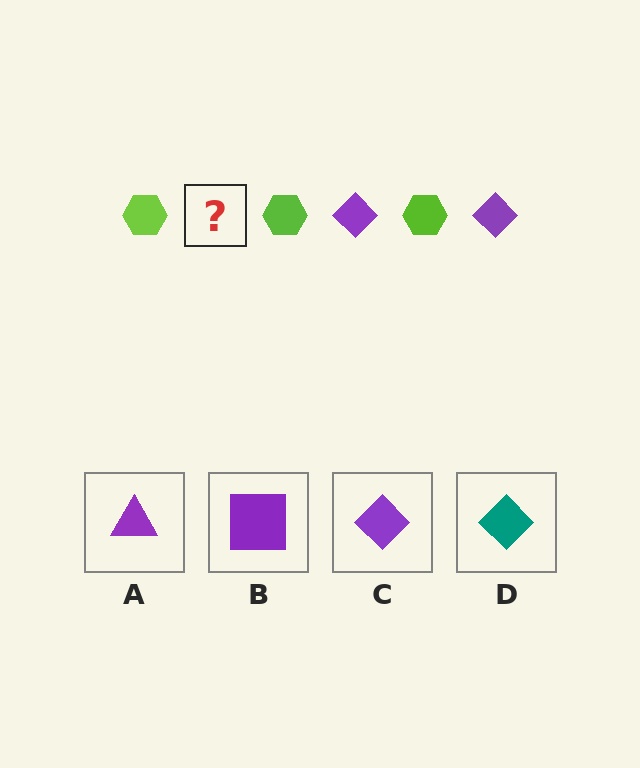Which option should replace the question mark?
Option C.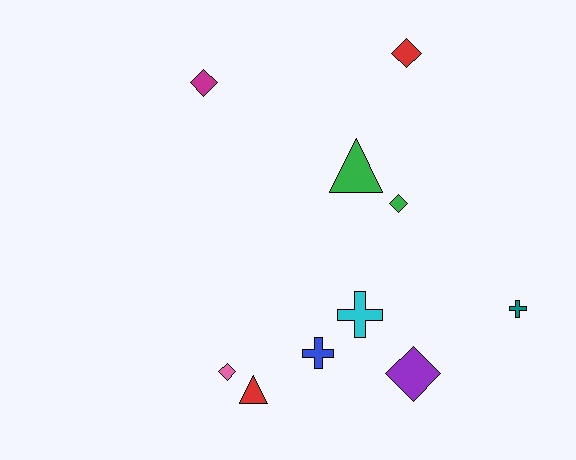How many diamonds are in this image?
There are 5 diamonds.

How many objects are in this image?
There are 10 objects.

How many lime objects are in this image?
There are no lime objects.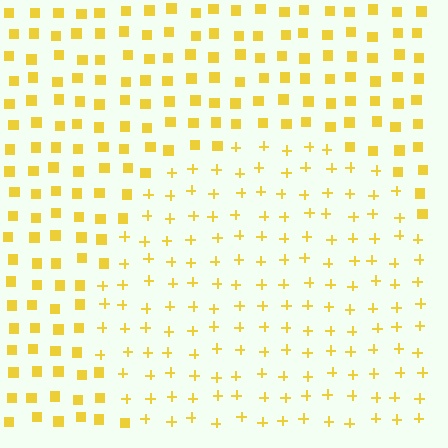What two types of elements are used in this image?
The image uses plus signs inside the circle region and squares outside it.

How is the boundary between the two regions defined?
The boundary is defined by a change in element shape: plus signs inside vs. squares outside. All elements share the same color and spacing.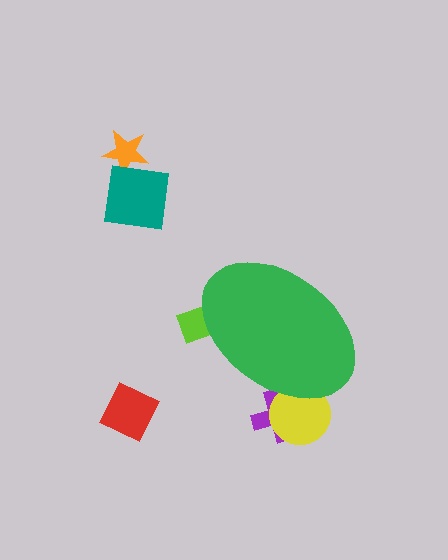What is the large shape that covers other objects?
A green ellipse.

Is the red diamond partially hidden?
No, the red diamond is fully visible.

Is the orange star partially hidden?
No, the orange star is fully visible.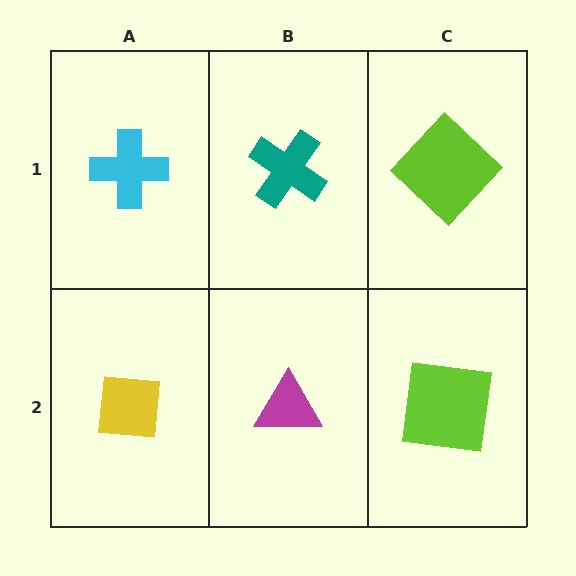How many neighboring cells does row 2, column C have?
2.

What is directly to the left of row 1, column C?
A teal cross.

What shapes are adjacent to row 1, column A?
A yellow square (row 2, column A), a teal cross (row 1, column B).